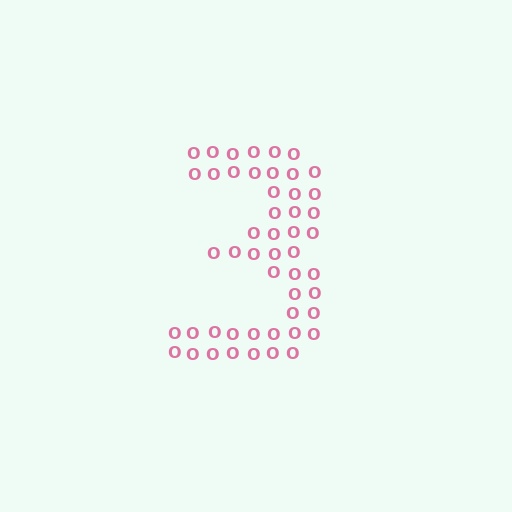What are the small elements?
The small elements are letter O's.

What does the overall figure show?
The overall figure shows the digit 3.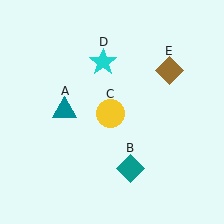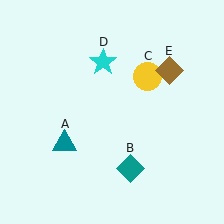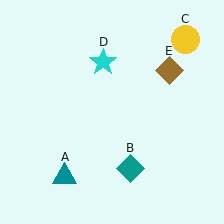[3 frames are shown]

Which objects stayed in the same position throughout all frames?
Teal diamond (object B) and cyan star (object D) and brown diamond (object E) remained stationary.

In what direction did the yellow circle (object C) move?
The yellow circle (object C) moved up and to the right.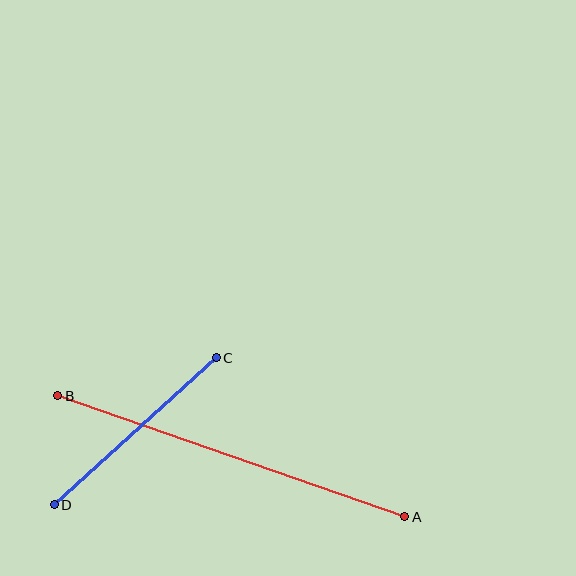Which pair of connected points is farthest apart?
Points A and B are farthest apart.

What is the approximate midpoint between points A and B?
The midpoint is at approximately (231, 456) pixels.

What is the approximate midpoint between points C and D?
The midpoint is at approximately (135, 431) pixels.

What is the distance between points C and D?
The distance is approximately 219 pixels.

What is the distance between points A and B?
The distance is approximately 367 pixels.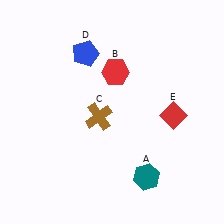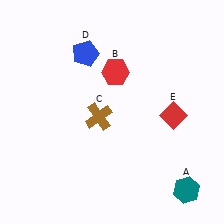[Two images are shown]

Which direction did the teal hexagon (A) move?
The teal hexagon (A) moved right.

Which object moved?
The teal hexagon (A) moved right.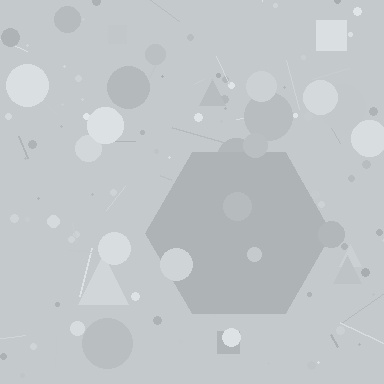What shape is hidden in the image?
A hexagon is hidden in the image.